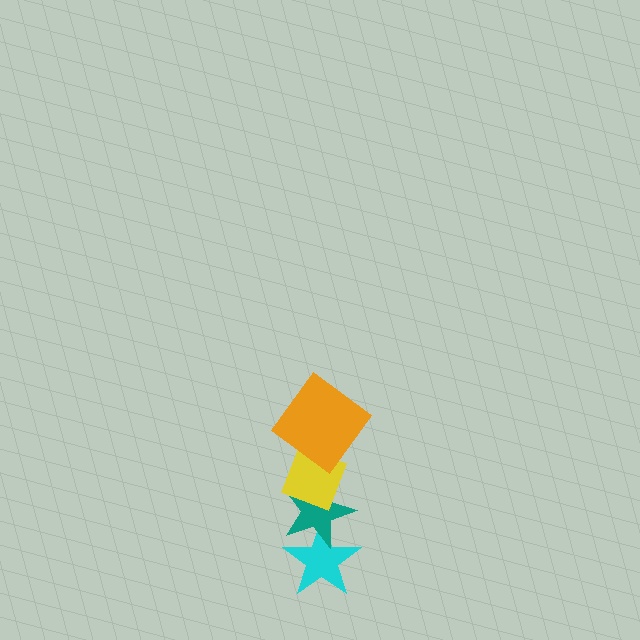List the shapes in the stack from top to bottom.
From top to bottom: the orange diamond, the yellow diamond, the teal star, the cyan star.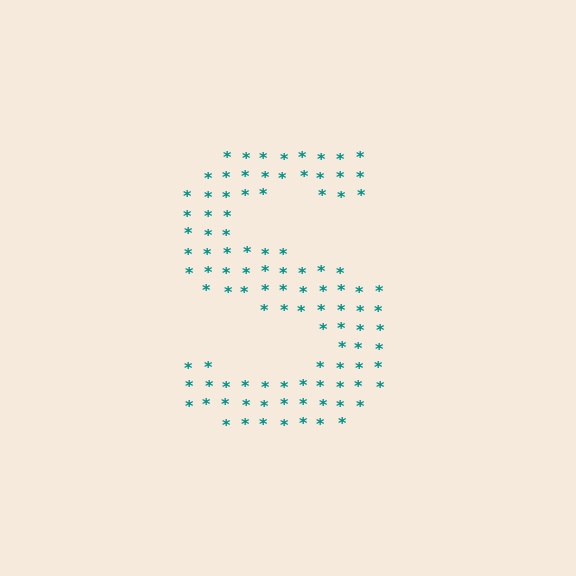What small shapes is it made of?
It is made of small asterisks.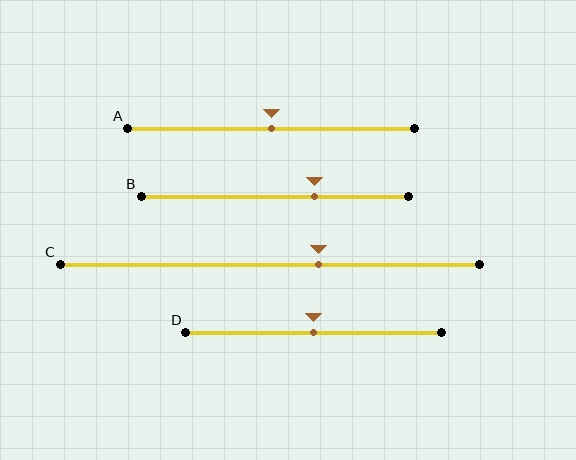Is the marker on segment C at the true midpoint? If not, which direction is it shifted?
No, the marker on segment C is shifted to the right by about 12% of the segment length.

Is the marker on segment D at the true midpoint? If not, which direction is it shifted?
Yes, the marker on segment D is at the true midpoint.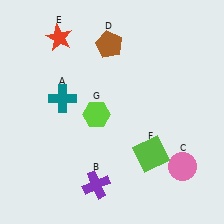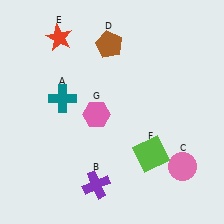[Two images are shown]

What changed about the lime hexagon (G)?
In Image 1, G is lime. In Image 2, it changed to pink.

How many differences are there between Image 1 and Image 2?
There is 1 difference between the two images.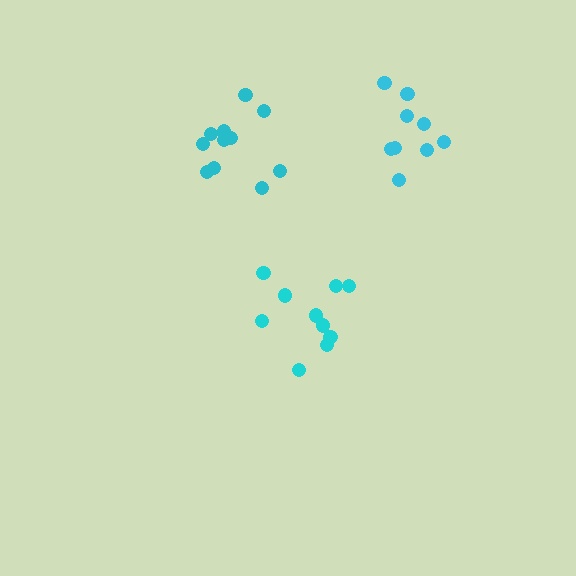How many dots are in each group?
Group 1: 10 dots, Group 2: 11 dots, Group 3: 9 dots (30 total).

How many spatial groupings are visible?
There are 3 spatial groupings.